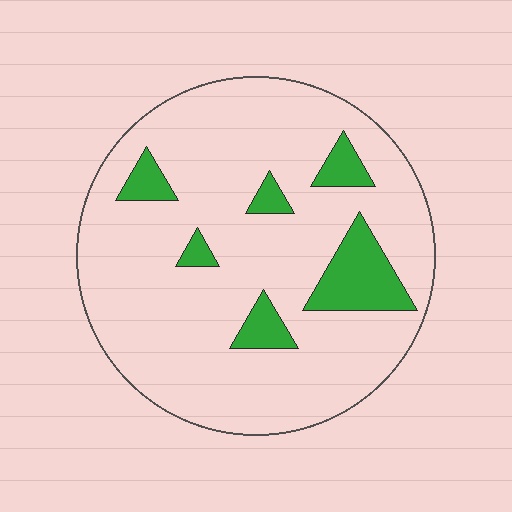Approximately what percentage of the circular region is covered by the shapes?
Approximately 15%.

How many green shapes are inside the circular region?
6.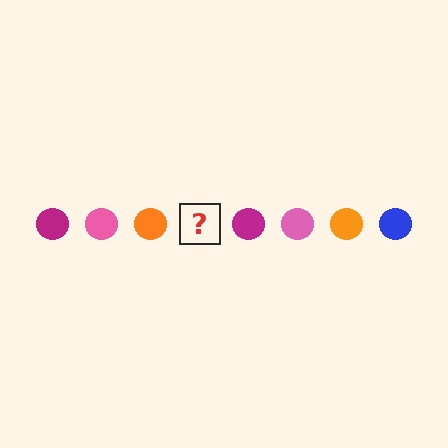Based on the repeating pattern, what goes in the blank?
The blank should be a blue circle.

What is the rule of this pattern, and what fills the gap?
The rule is that the pattern cycles through magenta, pink, orange, blue circles. The gap should be filled with a blue circle.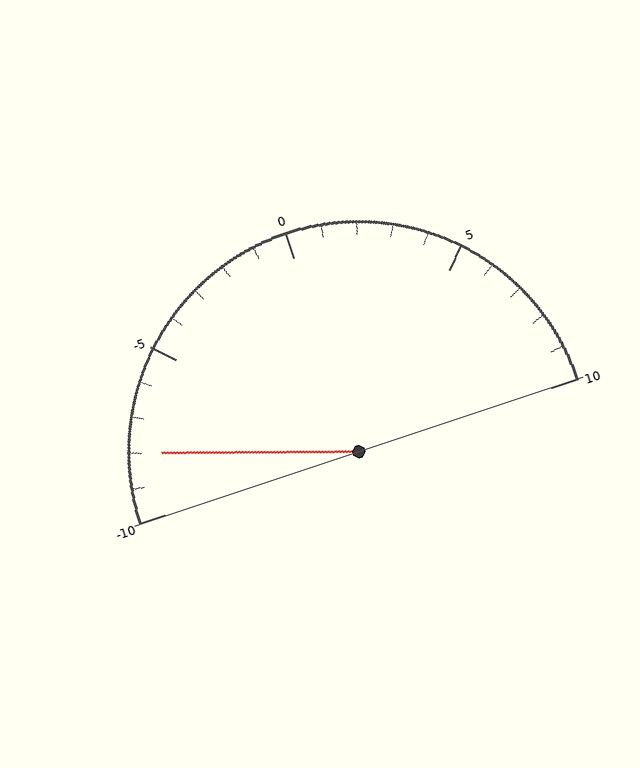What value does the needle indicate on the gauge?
The needle indicates approximately -8.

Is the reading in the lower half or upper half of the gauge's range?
The reading is in the lower half of the range (-10 to 10).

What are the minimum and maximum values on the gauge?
The gauge ranges from -10 to 10.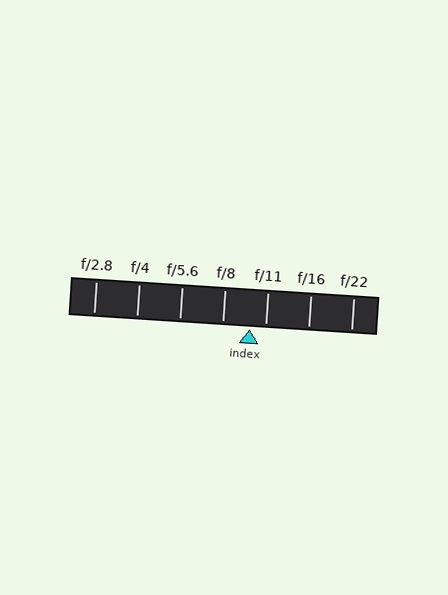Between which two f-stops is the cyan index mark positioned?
The index mark is between f/8 and f/11.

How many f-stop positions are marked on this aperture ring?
There are 7 f-stop positions marked.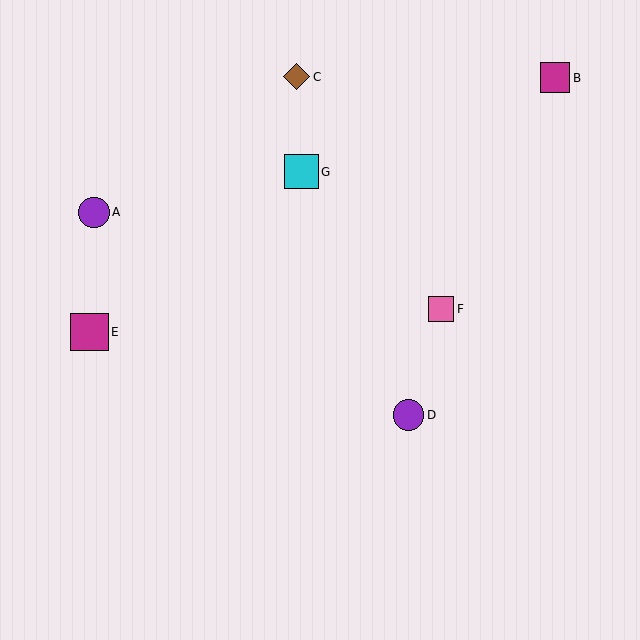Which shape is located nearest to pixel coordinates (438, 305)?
The pink square (labeled F) at (441, 309) is nearest to that location.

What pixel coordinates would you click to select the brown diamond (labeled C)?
Click at (297, 77) to select the brown diamond C.